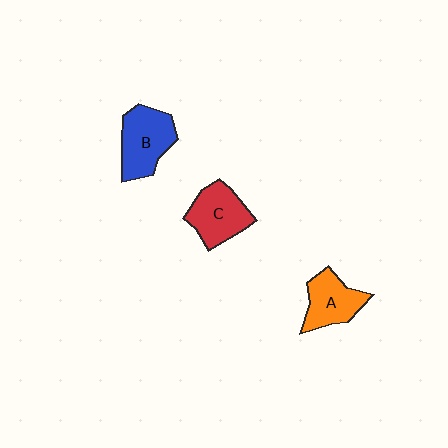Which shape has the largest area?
Shape B (blue).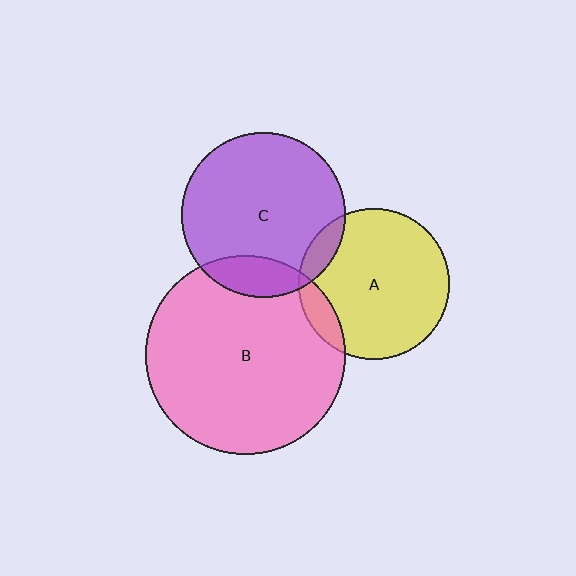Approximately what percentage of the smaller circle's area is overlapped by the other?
Approximately 10%.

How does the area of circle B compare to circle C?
Approximately 1.5 times.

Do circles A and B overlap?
Yes.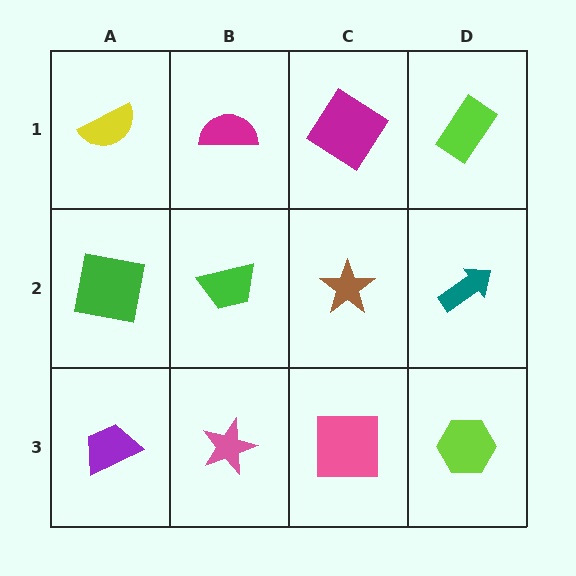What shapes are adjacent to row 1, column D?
A teal arrow (row 2, column D), a magenta diamond (row 1, column C).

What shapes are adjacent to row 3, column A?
A green square (row 2, column A), a pink star (row 3, column B).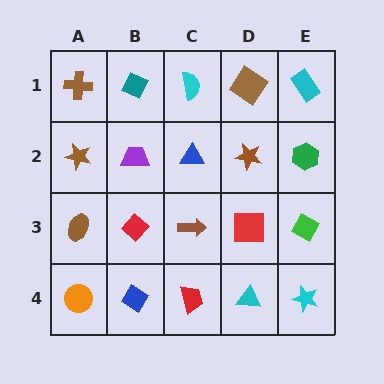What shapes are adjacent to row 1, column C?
A blue triangle (row 2, column C), a teal diamond (row 1, column B), a brown diamond (row 1, column D).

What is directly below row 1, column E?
A green hexagon.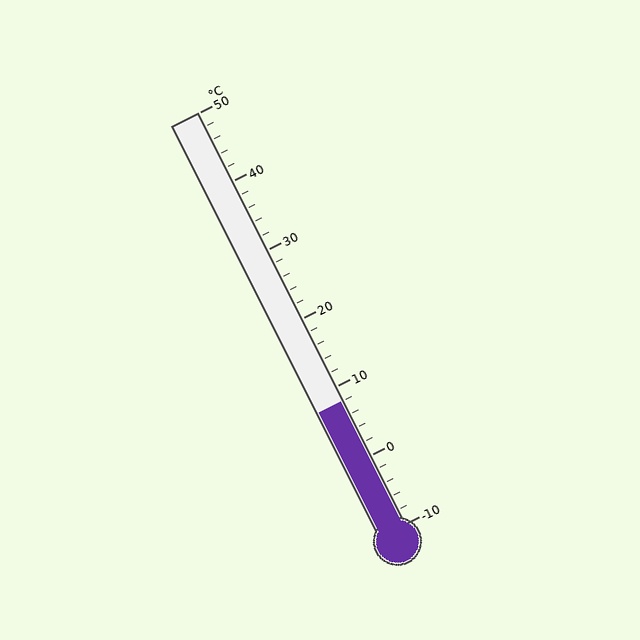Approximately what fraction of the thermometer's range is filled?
The thermometer is filled to approximately 30% of its range.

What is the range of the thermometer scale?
The thermometer scale ranges from -10°C to 50°C.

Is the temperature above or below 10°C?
The temperature is below 10°C.